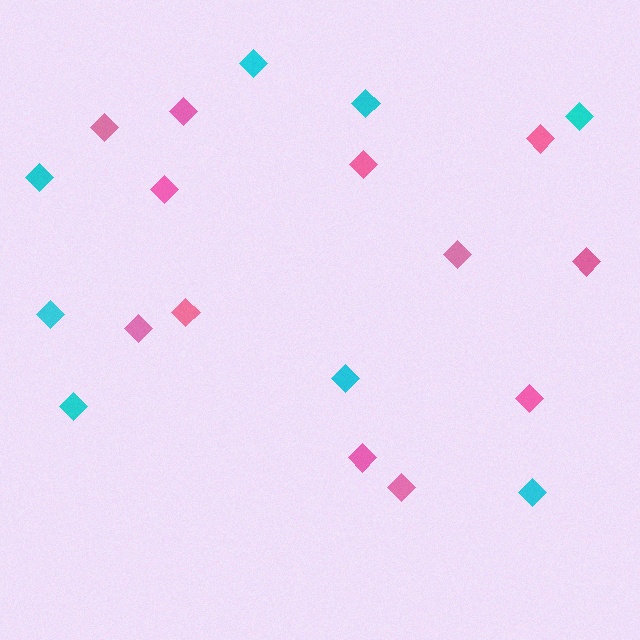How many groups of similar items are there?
There are 2 groups: one group of pink diamonds (12) and one group of cyan diamonds (8).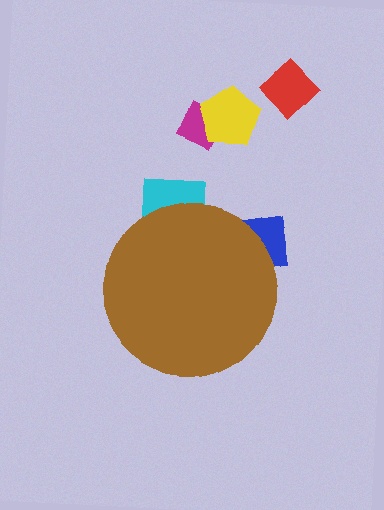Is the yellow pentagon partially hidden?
No, the yellow pentagon is fully visible.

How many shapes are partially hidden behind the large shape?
2 shapes are partially hidden.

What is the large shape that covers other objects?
A brown circle.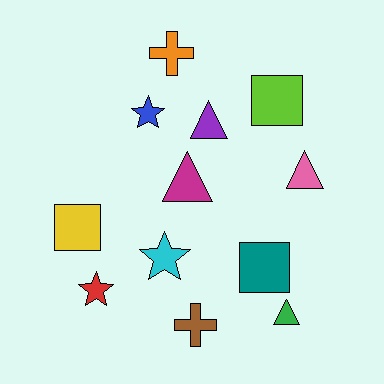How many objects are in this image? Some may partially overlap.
There are 12 objects.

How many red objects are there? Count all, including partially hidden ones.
There is 1 red object.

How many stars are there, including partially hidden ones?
There are 3 stars.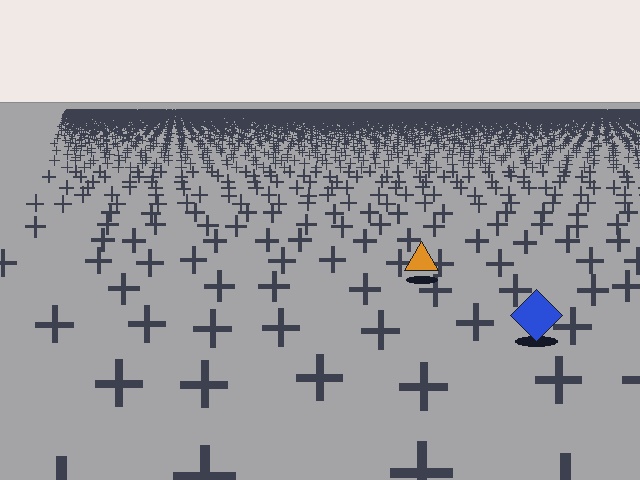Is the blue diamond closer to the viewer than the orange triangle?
Yes. The blue diamond is closer — you can tell from the texture gradient: the ground texture is coarser near it.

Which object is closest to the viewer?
The blue diamond is closest. The texture marks near it are larger and more spread out.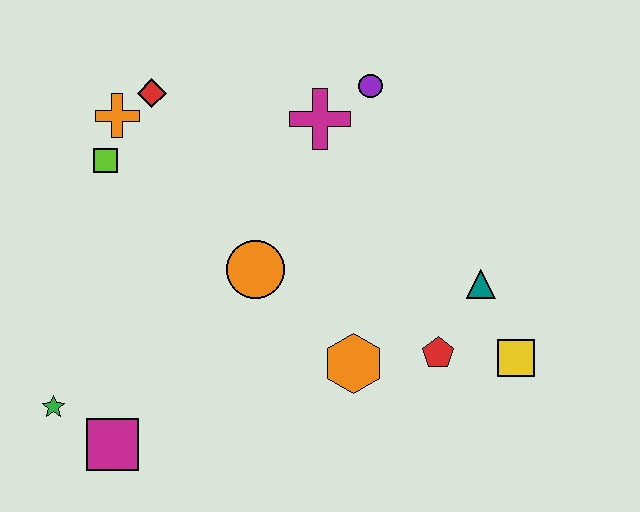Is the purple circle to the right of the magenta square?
Yes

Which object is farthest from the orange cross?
The yellow square is farthest from the orange cross.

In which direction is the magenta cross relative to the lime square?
The magenta cross is to the right of the lime square.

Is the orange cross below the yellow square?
No